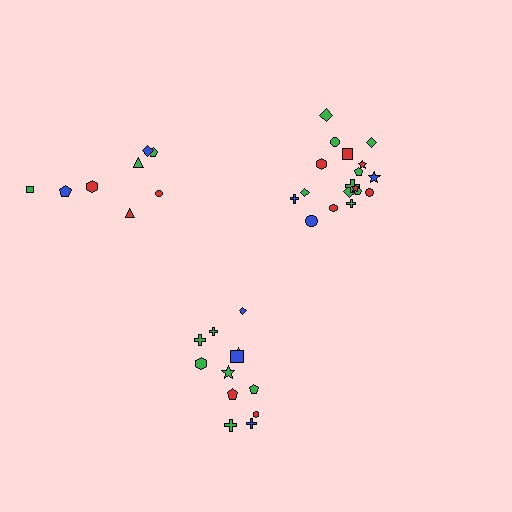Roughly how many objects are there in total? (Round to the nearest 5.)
Roughly 40 objects in total.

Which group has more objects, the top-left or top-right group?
The top-right group.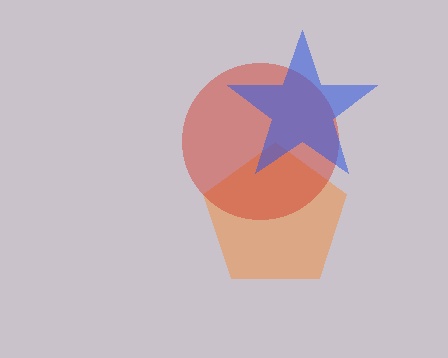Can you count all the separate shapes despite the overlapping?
Yes, there are 3 separate shapes.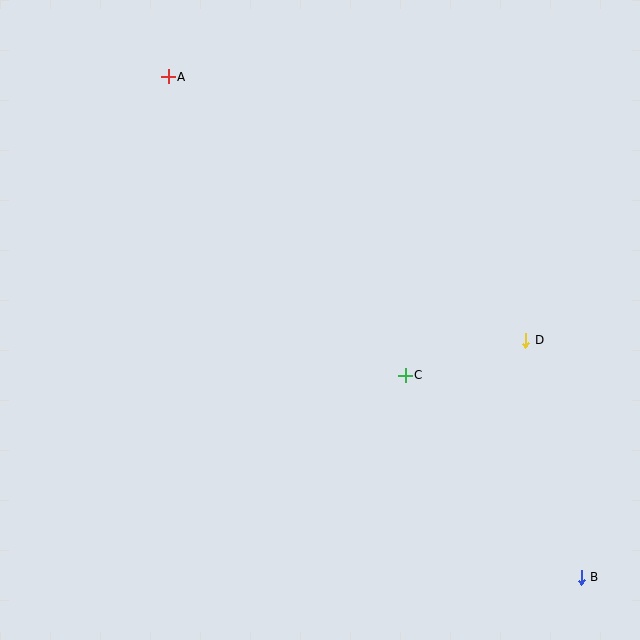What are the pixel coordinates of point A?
Point A is at (168, 77).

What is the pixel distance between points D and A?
The distance between D and A is 444 pixels.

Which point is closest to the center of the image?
Point C at (405, 375) is closest to the center.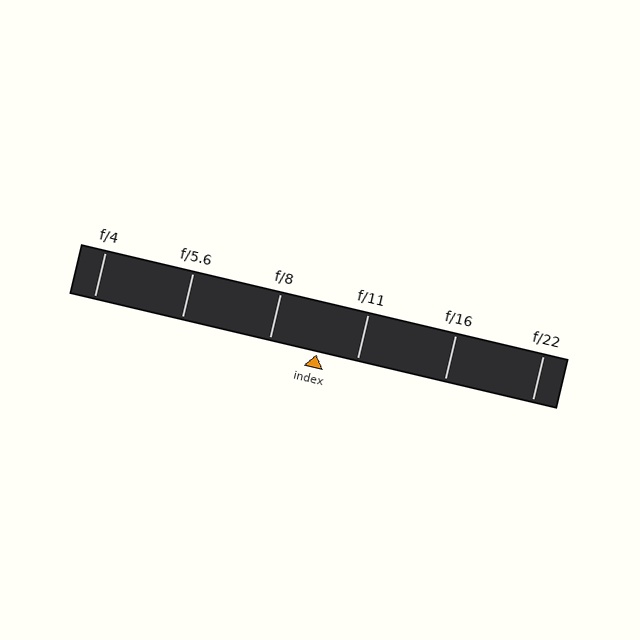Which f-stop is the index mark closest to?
The index mark is closest to f/11.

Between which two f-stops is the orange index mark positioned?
The index mark is between f/8 and f/11.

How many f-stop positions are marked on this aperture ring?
There are 6 f-stop positions marked.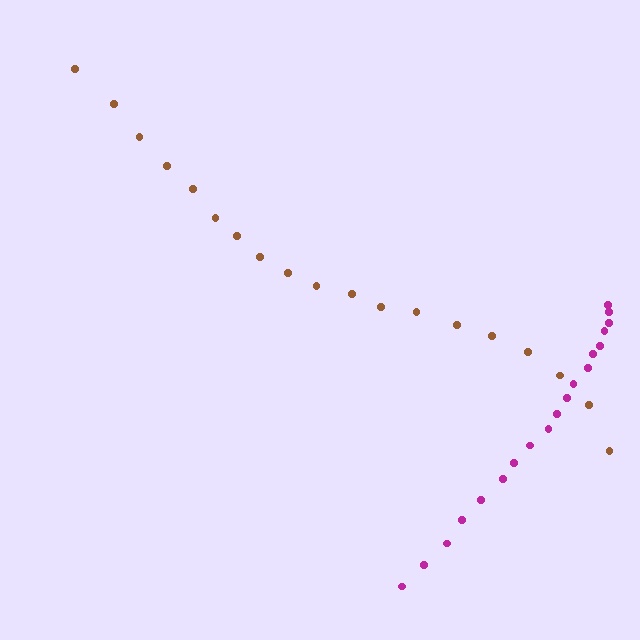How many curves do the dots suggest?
There are 2 distinct paths.